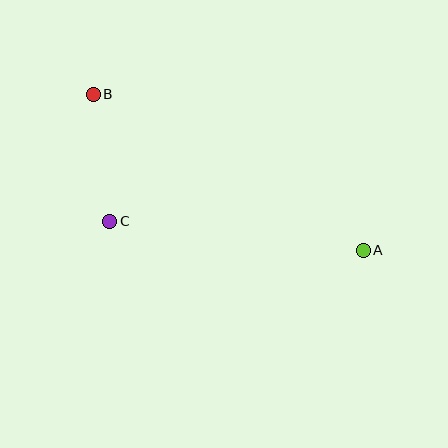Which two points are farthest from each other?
Points A and B are farthest from each other.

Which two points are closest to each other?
Points B and C are closest to each other.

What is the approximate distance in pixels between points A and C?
The distance between A and C is approximately 255 pixels.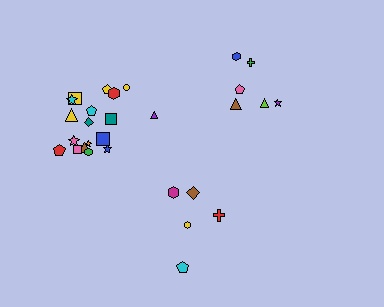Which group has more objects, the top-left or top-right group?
The top-left group.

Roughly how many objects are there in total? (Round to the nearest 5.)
Roughly 30 objects in total.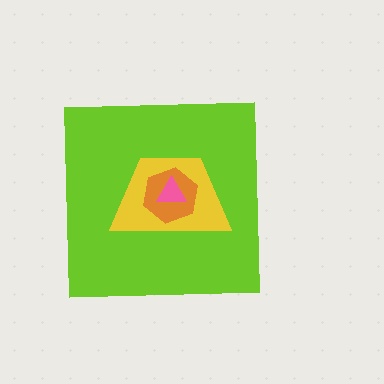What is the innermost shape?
The pink triangle.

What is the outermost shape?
The lime square.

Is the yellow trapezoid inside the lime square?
Yes.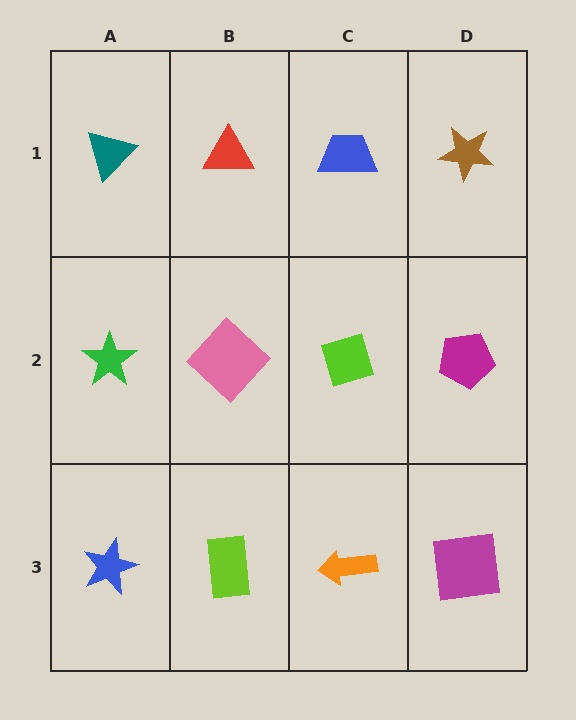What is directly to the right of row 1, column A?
A red triangle.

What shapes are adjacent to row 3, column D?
A magenta pentagon (row 2, column D), an orange arrow (row 3, column C).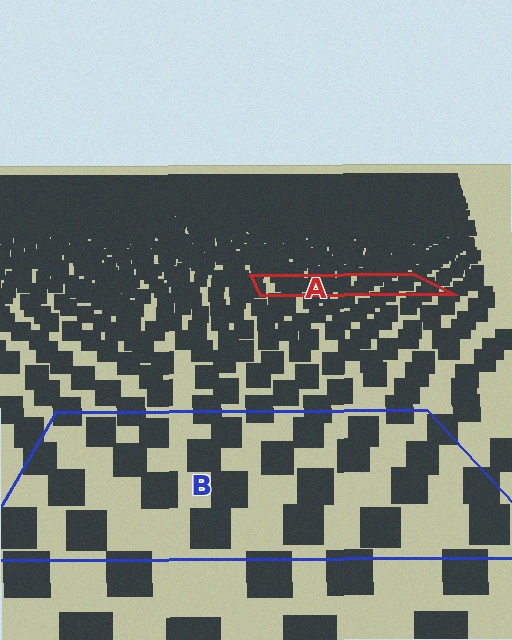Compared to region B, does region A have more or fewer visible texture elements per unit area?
Region A has more texture elements per unit area — they are packed more densely because it is farther away.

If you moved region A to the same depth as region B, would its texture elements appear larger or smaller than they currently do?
They would appear larger. At a closer depth, the same texture elements are projected at a bigger on-screen size.